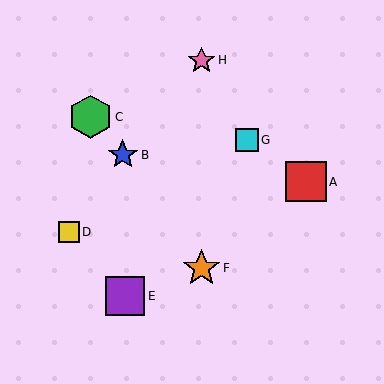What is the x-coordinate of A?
Object A is at x≈306.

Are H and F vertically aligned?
Yes, both are at x≈202.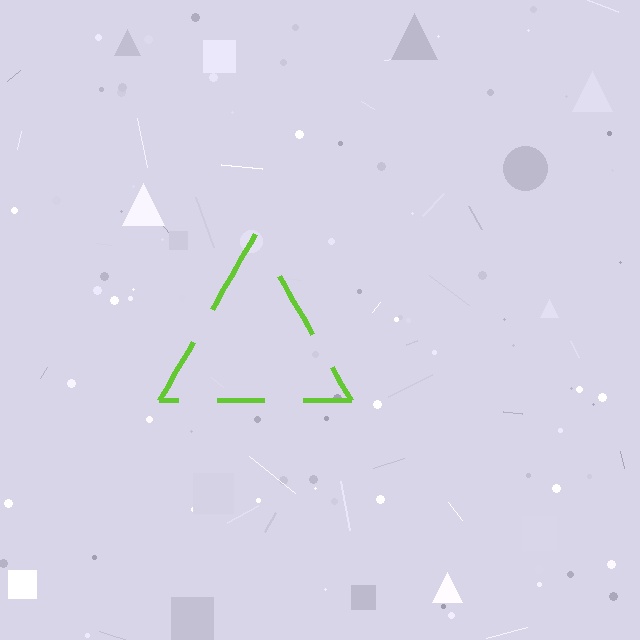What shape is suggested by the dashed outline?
The dashed outline suggests a triangle.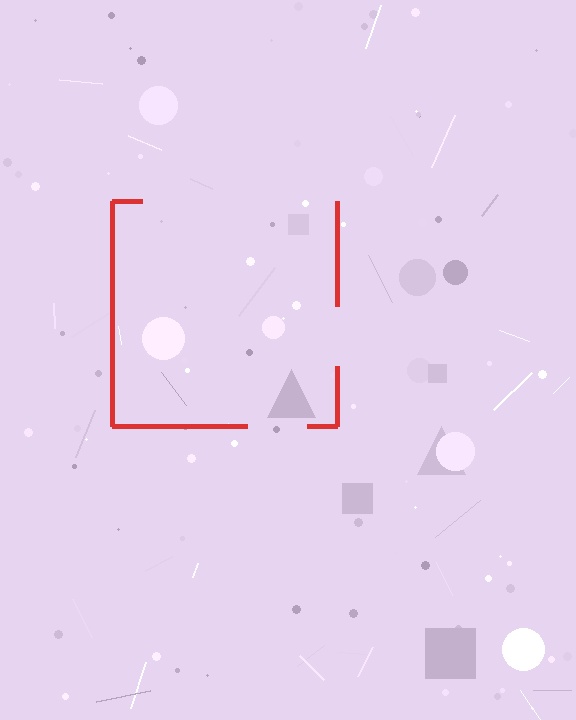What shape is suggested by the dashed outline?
The dashed outline suggests a square.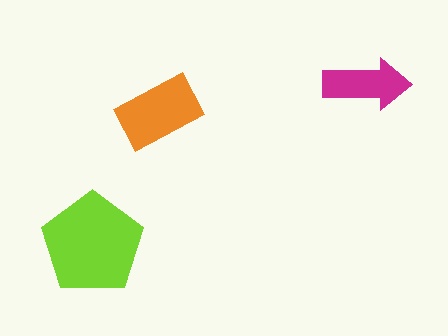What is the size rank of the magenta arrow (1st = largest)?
3rd.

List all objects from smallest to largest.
The magenta arrow, the orange rectangle, the lime pentagon.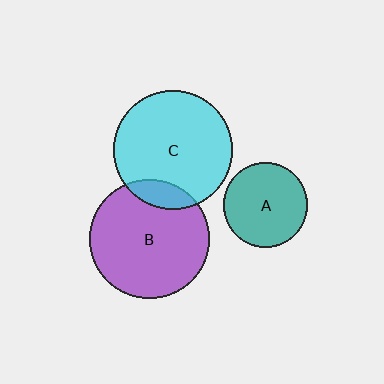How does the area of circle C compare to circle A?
Approximately 2.0 times.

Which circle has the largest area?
Circle B (purple).